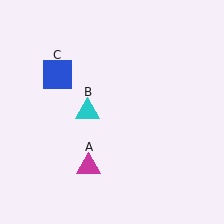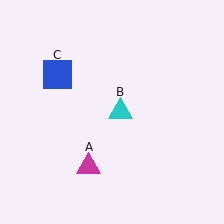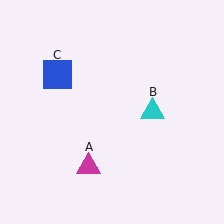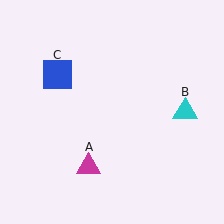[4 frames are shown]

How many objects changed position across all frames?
1 object changed position: cyan triangle (object B).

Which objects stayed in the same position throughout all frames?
Magenta triangle (object A) and blue square (object C) remained stationary.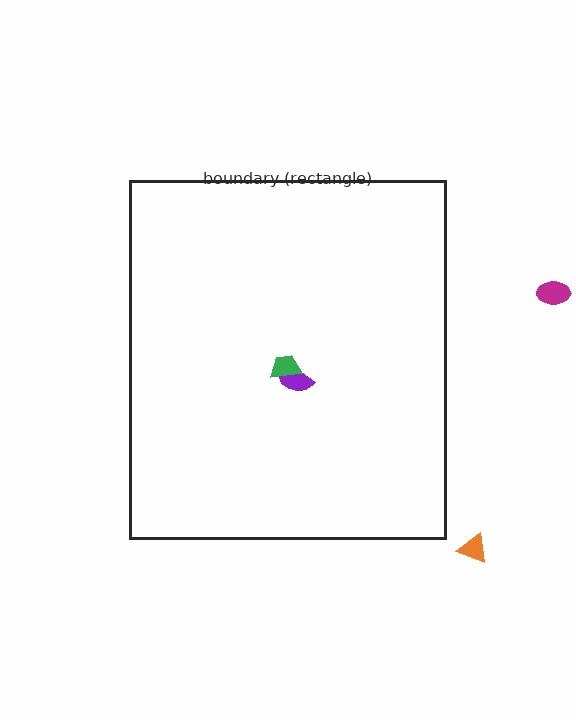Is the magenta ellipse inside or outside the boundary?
Outside.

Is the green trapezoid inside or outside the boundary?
Inside.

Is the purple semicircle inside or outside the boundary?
Inside.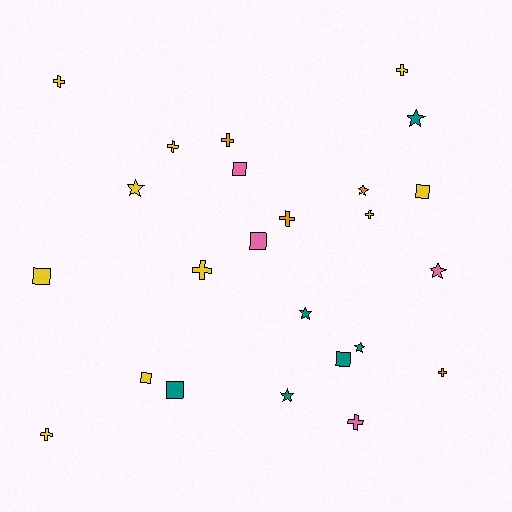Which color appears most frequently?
Yellow, with 10 objects.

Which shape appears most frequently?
Cross, with 10 objects.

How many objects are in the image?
There are 24 objects.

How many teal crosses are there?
There are no teal crosses.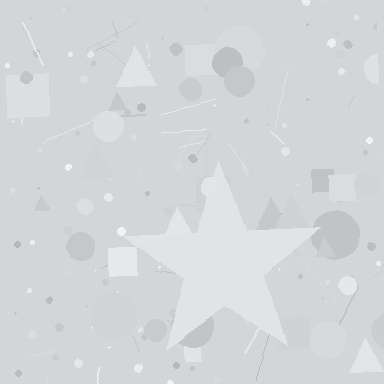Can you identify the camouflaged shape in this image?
The camouflaged shape is a star.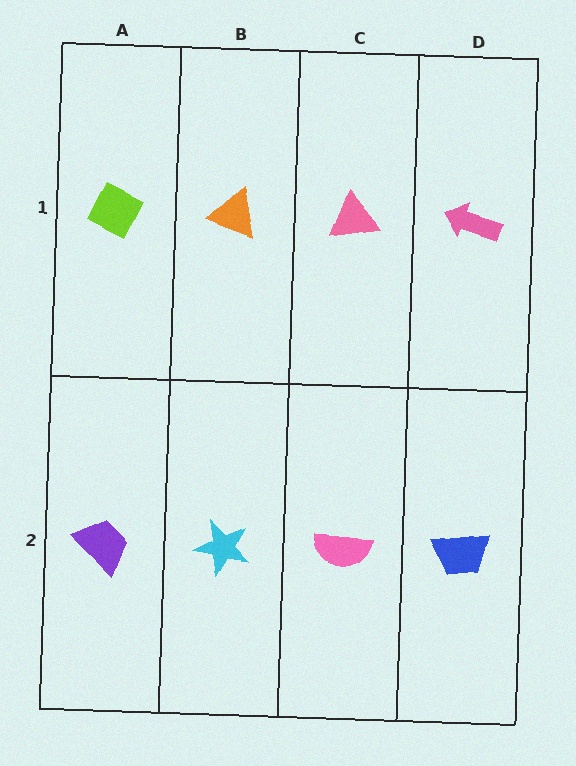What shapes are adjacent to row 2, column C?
A pink triangle (row 1, column C), a cyan star (row 2, column B), a blue trapezoid (row 2, column D).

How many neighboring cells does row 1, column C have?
3.